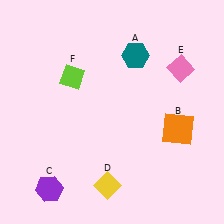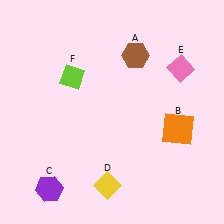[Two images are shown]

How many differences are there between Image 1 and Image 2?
There is 1 difference between the two images.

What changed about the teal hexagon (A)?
In Image 1, A is teal. In Image 2, it changed to brown.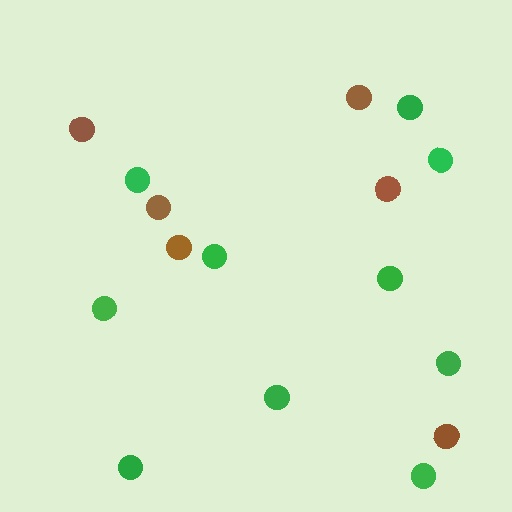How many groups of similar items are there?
There are 2 groups: one group of green circles (10) and one group of brown circles (6).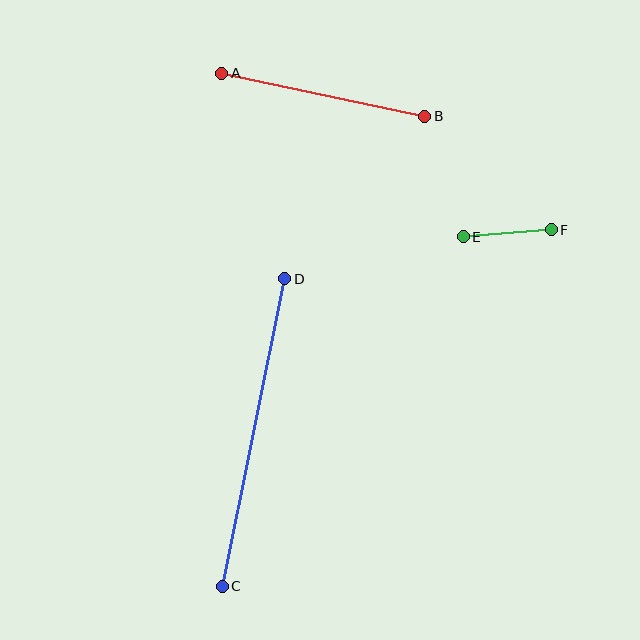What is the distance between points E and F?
The distance is approximately 88 pixels.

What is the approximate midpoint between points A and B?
The midpoint is at approximately (323, 95) pixels.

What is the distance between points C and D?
The distance is approximately 314 pixels.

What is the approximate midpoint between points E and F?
The midpoint is at approximately (507, 233) pixels.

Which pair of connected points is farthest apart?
Points C and D are farthest apart.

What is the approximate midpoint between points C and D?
The midpoint is at approximately (254, 433) pixels.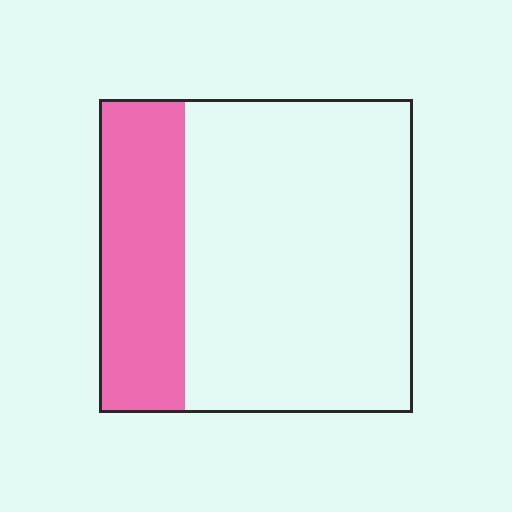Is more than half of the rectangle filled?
No.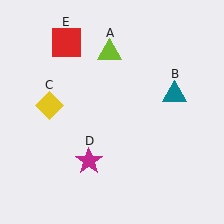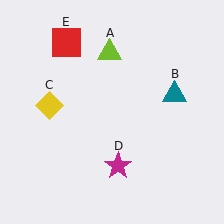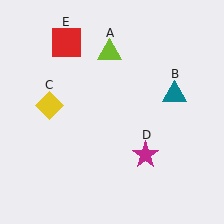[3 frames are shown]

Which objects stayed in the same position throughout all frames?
Lime triangle (object A) and teal triangle (object B) and yellow diamond (object C) and red square (object E) remained stationary.